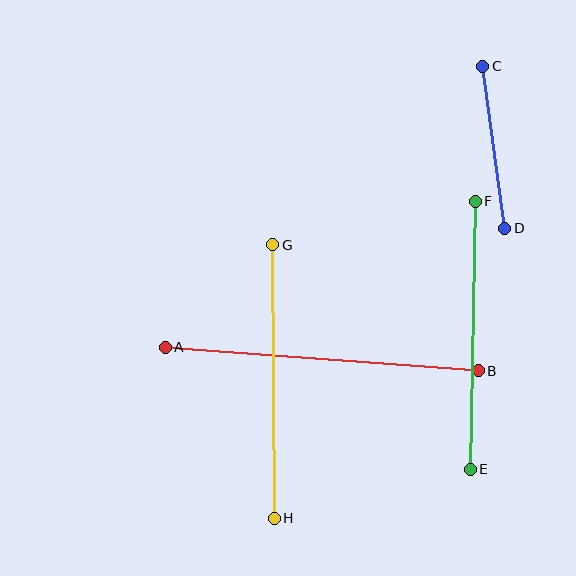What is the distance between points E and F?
The distance is approximately 268 pixels.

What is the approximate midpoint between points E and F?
The midpoint is at approximately (473, 335) pixels.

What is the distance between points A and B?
The distance is approximately 313 pixels.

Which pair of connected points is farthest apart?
Points A and B are farthest apart.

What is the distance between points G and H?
The distance is approximately 273 pixels.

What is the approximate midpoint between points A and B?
The midpoint is at approximately (322, 359) pixels.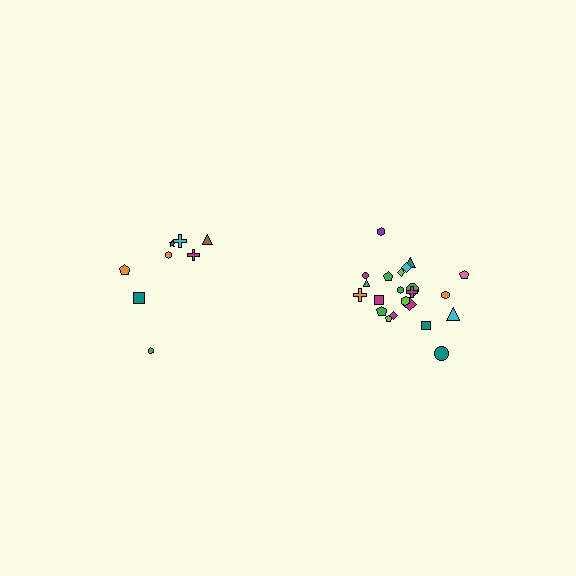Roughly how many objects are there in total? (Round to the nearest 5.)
Roughly 30 objects in total.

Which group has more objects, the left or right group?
The right group.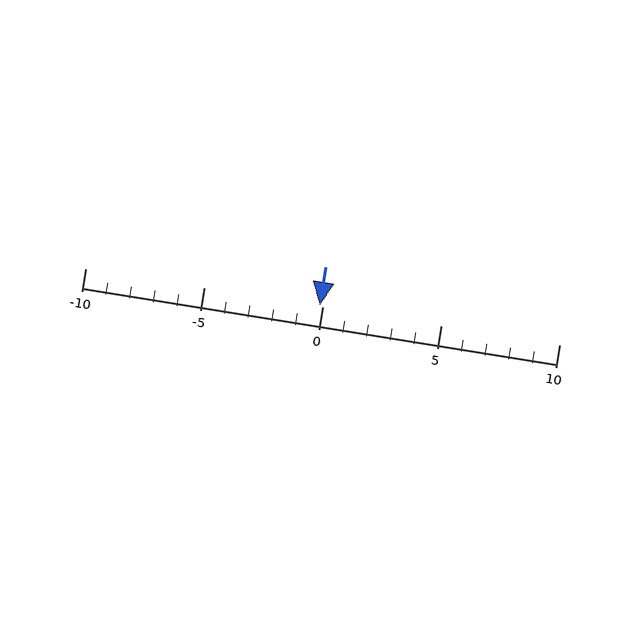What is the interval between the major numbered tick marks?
The major tick marks are spaced 5 units apart.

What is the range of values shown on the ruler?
The ruler shows values from -10 to 10.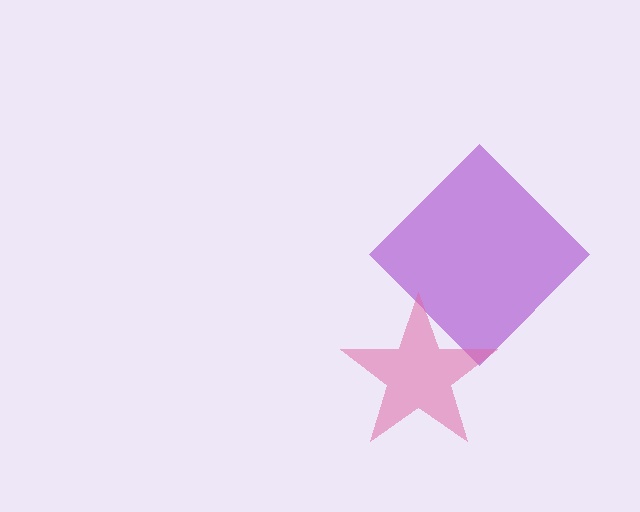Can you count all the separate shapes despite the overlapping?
Yes, there are 2 separate shapes.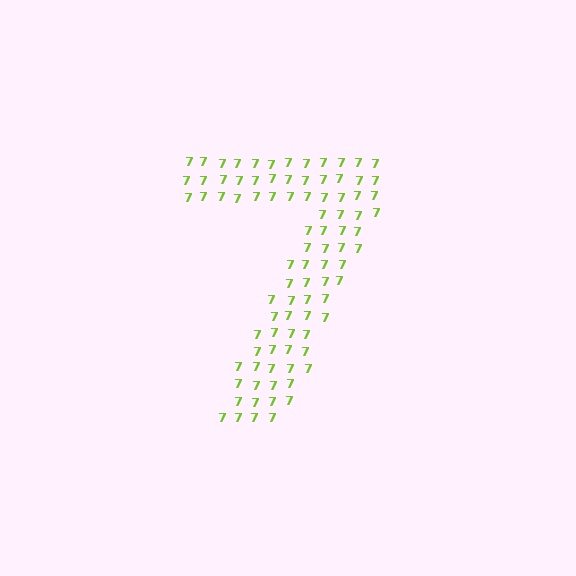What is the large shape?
The large shape is the digit 7.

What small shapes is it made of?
It is made of small digit 7's.